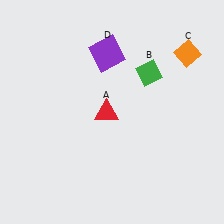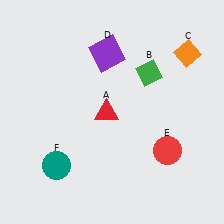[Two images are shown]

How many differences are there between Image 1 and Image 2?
There are 2 differences between the two images.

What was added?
A red circle (E), a teal circle (F) were added in Image 2.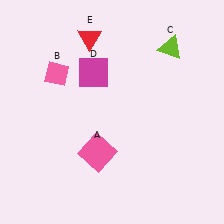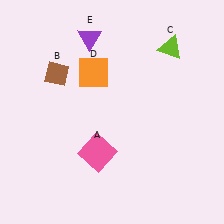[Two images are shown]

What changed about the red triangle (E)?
In Image 1, E is red. In Image 2, it changed to purple.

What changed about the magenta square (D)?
In Image 1, D is magenta. In Image 2, it changed to orange.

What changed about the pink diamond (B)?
In Image 1, B is pink. In Image 2, it changed to brown.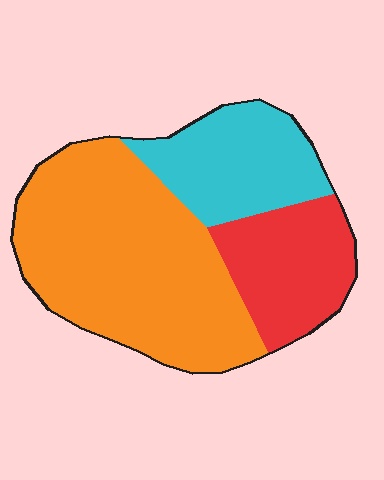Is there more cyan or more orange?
Orange.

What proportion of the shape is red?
Red takes up about one fifth (1/5) of the shape.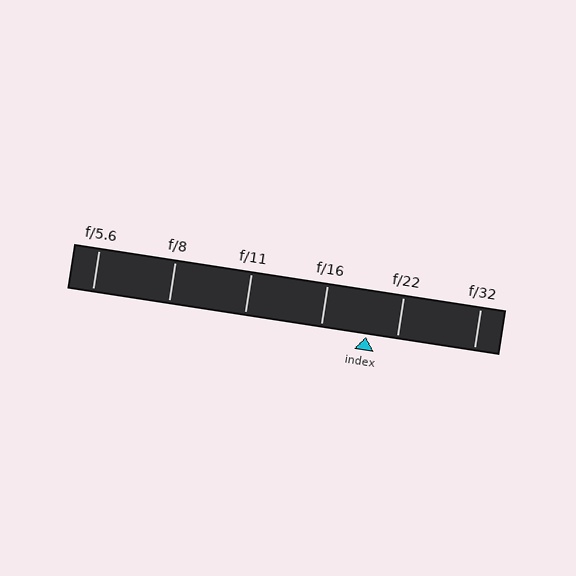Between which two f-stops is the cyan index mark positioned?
The index mark is between f/16 and f/22.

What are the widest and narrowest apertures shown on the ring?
The widest aperture shown is f/5.6 and the narrowest is f/32.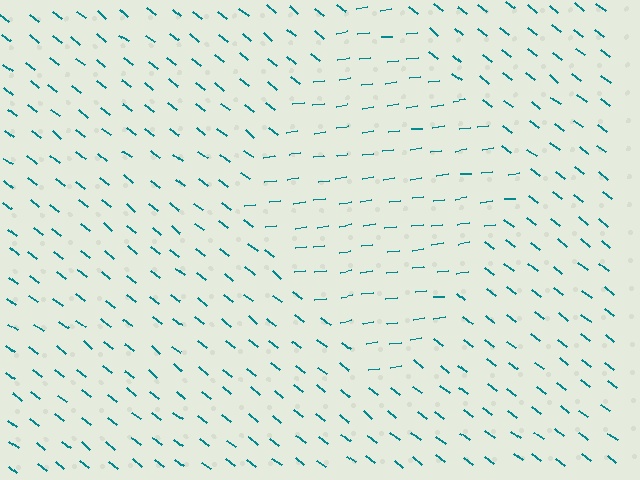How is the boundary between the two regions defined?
The boundary is defined purely by a change in line orientation (approximately 45 degrees difference). All lines are the same color and thickness.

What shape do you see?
I see a diamond.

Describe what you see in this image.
The image is filled with small teal line segments. A diamond region in the image has lines oriented differently from the surrounding lines, creating a visible texture boundary.